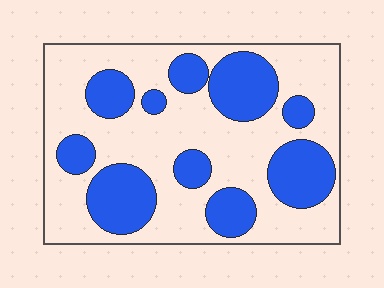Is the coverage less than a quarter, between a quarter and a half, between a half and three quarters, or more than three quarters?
Between a quarter and a half.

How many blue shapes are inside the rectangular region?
10.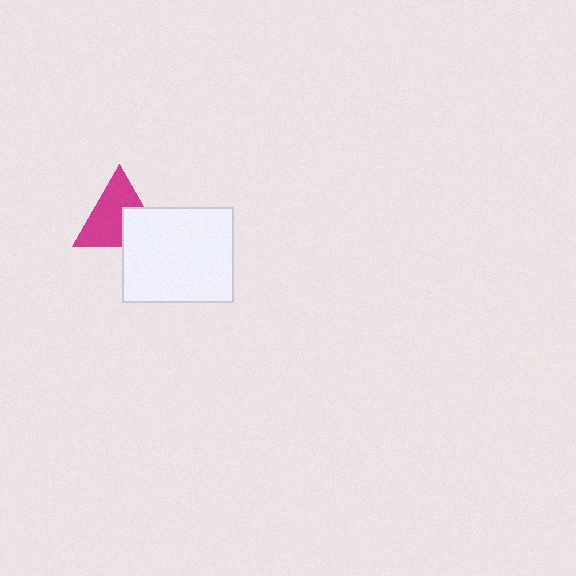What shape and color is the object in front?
The object in front is a white rectangle.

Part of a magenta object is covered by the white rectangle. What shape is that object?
It is a triangle.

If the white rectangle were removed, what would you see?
You would see the complete magenta triangle.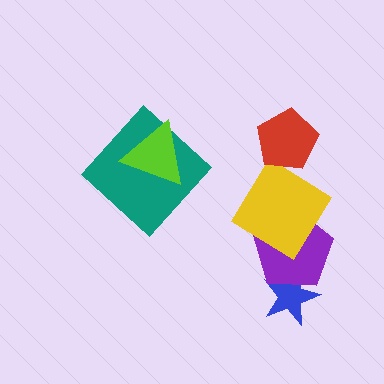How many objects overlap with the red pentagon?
0 objects overlap with the red pentagon.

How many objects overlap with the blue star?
1 object overlaps with the blue star.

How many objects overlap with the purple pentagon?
2 objects overlap with the purple pentagon.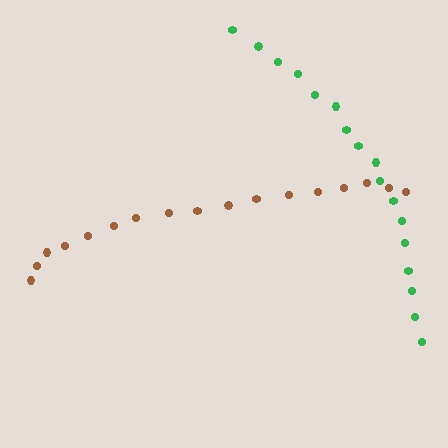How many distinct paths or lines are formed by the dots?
There are 2 distinct paths.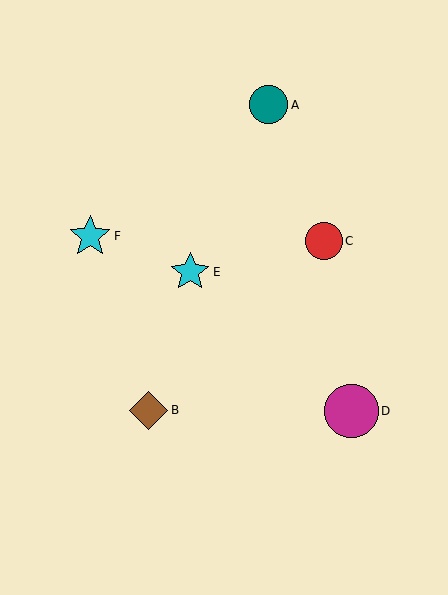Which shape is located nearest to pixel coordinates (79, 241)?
The cyan star (labeled F) at (90, 236) is nearest to that location.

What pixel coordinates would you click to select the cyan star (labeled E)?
Click at (190, 272) to select the cyan star E.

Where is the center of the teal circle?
The center of the teal circle is at (268, 105).